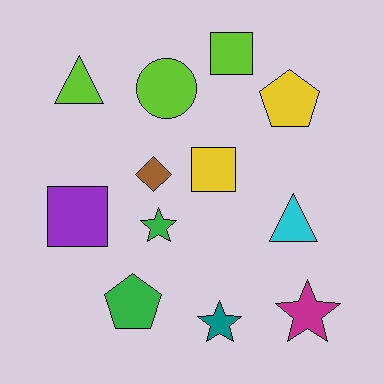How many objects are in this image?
There are 12 objects.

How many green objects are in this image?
There are 2 green objects.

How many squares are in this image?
There are 3 squares.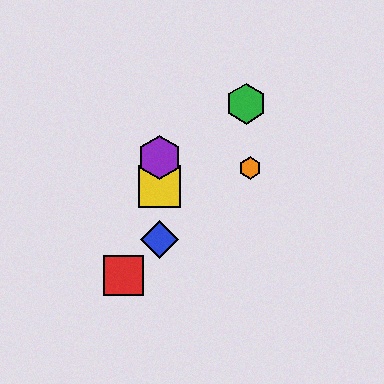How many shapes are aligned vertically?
3 shapes (the blue diamond, the yellow square, the purple hexagon) are aligned vertically.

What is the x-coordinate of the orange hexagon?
The orange hexagon is at x≈250.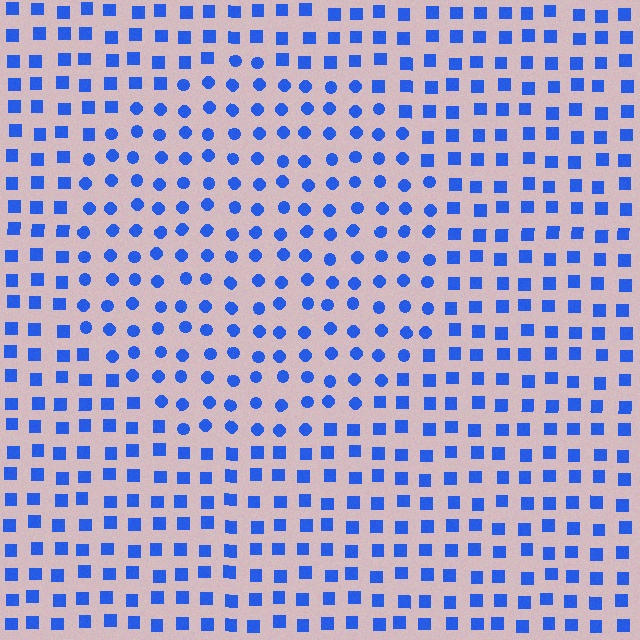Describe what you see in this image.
The image is filled with small blue elements arranged in a uniform grid. A circle-shaped region contains circles, while the surrounding area contains squares. The boundary is defined purely by the change in element shape.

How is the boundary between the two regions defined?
The boundary is defined by a change in element shape: circles inside vs. squares outside. All elements share the same color and spacing.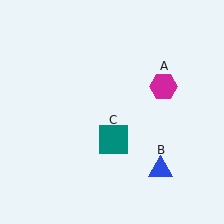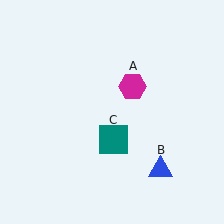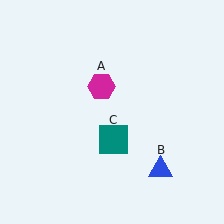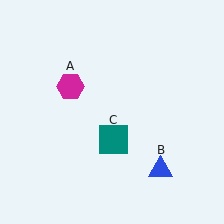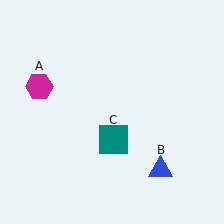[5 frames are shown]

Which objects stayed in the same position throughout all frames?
Blue triangle (object B) and teal square (object C) remained stationary.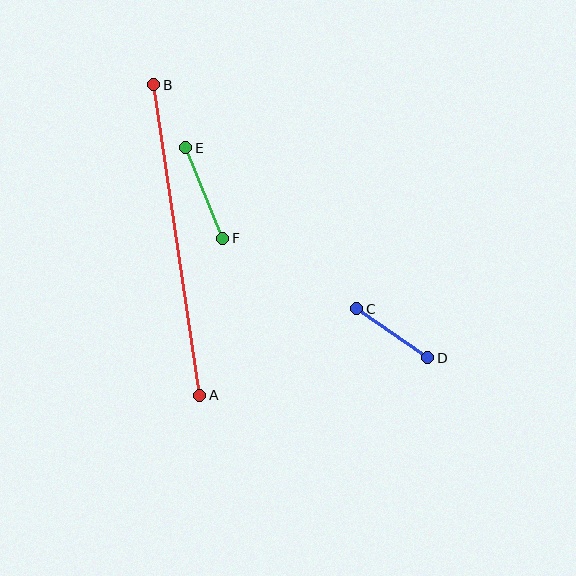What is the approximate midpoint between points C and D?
The midpoint is at approximately (392, 333) pixels.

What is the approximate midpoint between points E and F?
The midpoint is at approximately (204, 193) pixels.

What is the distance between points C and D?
The distance is approximately 86 pixels.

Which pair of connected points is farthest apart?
Points A and B are farthest apart.